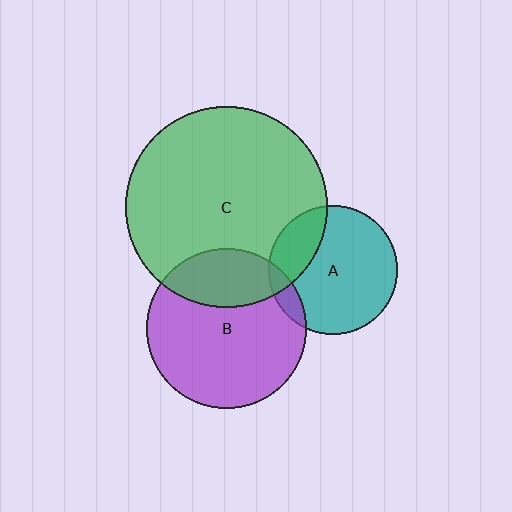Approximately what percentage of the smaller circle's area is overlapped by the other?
Approximately 25%.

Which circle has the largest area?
Circle C (green).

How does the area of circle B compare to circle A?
Approximately 1.5 times.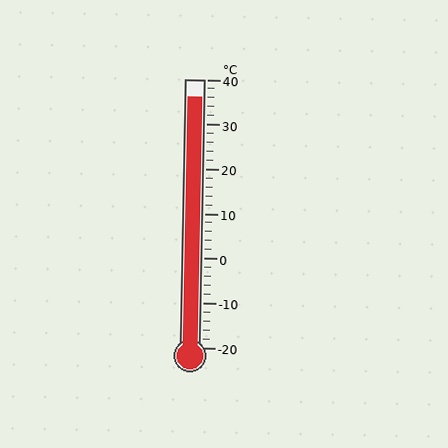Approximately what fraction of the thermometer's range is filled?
The thermometer is filled to approximately 95% of its range.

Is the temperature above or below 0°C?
The temperature is above 0°C.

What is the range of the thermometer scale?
The thermometer scale ranges from -20°C to 40°C.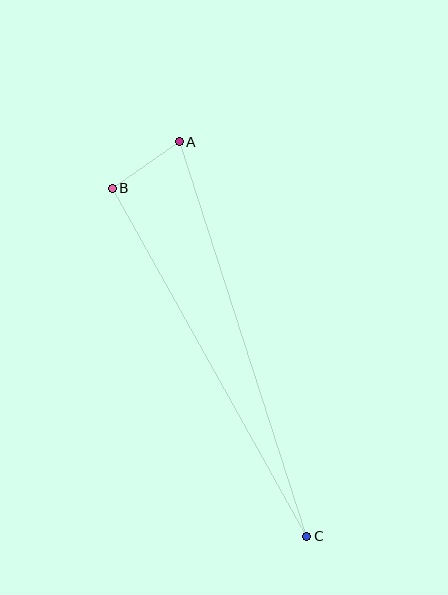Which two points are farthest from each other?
Points A and C are farthest from each other.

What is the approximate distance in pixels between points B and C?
The distance between B and C is approximately 399 pixels.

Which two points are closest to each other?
Points A and B are closest to each other.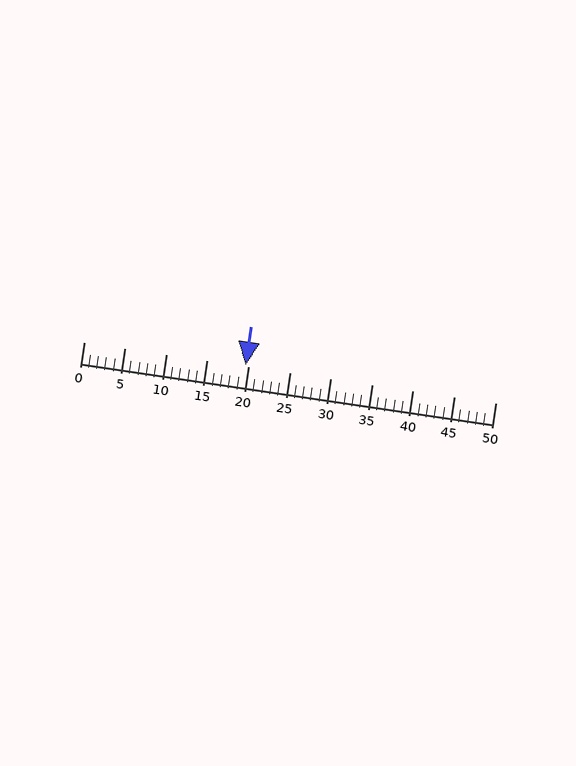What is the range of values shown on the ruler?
The ruler shows values from 0 to 50.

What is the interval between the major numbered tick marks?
The major tick marks are spaced 5 units apart.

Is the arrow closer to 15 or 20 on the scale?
The arrow is closer to 20.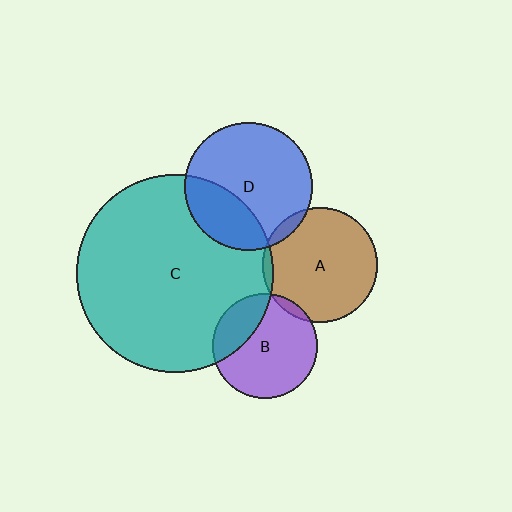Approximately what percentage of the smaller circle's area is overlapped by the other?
Approximately 5%.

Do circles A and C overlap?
Yes.